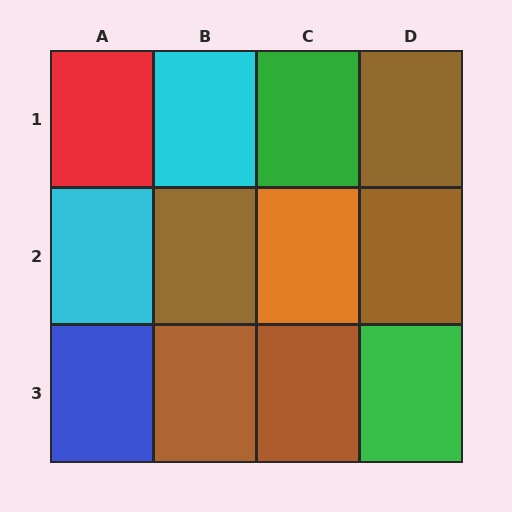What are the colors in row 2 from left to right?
Cyan, brown, orange, brown.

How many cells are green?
2 cells are green.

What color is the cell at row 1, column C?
Green.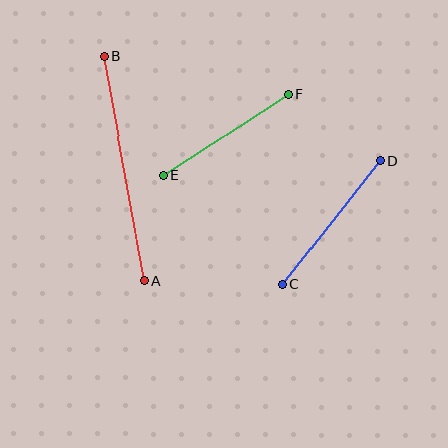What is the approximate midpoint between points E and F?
The midpoint is at approximately (226, 135) pixels.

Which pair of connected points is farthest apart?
Points A and B are farthest apart.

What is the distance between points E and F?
The distance is approximately 148 pixels.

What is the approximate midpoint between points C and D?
The midpoint is at approximately (331, 223) pixels.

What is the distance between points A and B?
The distance is approximately 227 pixels.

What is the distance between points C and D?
The distance is approximately 158 pixels.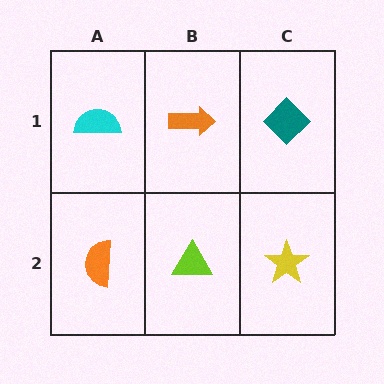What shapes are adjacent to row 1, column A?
An orange semicircle (row 2, column A), an orange arrow (row 1, column B).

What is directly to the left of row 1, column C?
An orange arrow.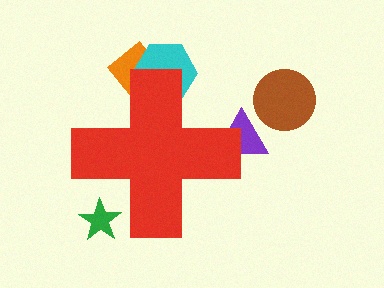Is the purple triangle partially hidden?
Yes, the purple triangle is partially hidden behind the red cross.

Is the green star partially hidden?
Yes, the green star is partially hidden behind the red cross.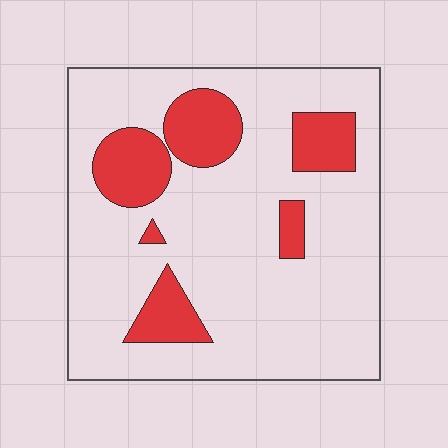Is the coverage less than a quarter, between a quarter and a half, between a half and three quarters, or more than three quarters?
Less than a quarter.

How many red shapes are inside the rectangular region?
6.